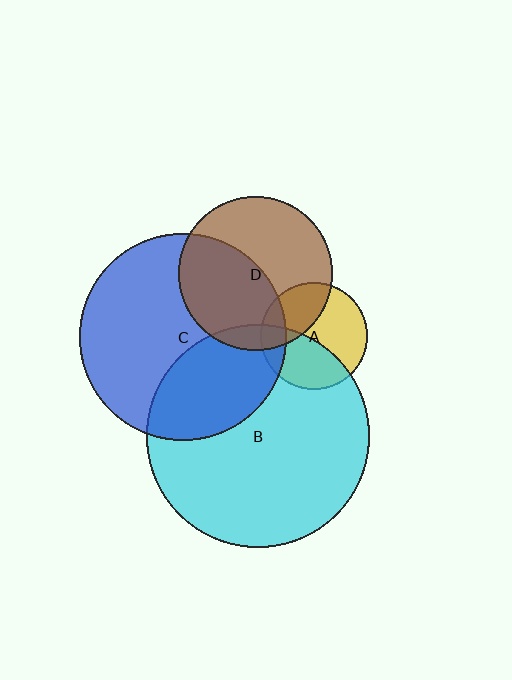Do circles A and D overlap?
Yes.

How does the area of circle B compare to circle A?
Approximately 4.3 times.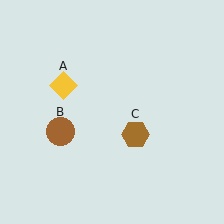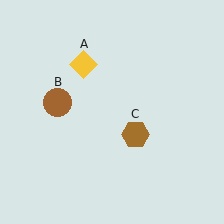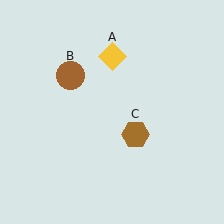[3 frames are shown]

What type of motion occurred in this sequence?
The yellow diamond (object A), brown circle (object B) rotated clockwise around the center of the scene.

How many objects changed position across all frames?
2 objects changed position: yellow diamond (object A), brown circle (object B).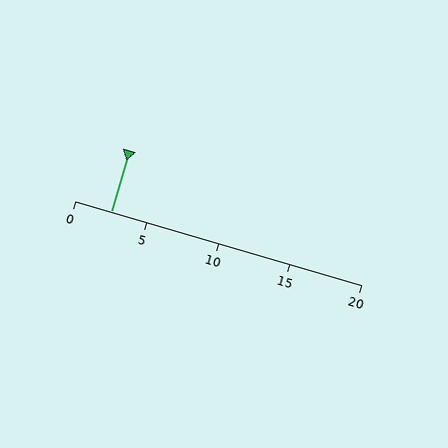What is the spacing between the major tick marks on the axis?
The major ticks are spaced 5 apart.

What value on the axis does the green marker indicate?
The marker indicates approximately 2.5.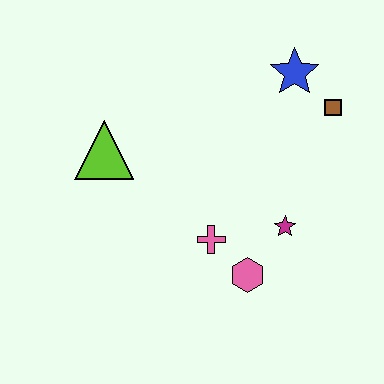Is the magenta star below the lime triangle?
Yes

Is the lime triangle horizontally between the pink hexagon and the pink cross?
No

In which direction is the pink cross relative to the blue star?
The pink cross is below the blue star.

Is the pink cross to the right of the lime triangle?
Yes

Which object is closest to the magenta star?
The pink hexagon is closest to the magenta star.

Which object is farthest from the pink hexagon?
The blue star is farthest from the pink hexagon.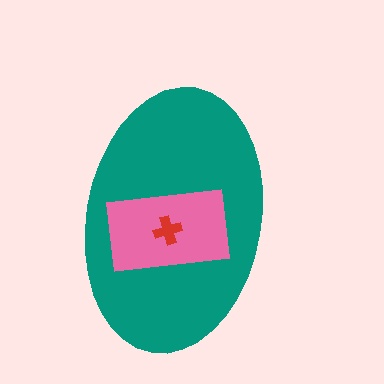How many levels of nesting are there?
3.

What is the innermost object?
The red cross.